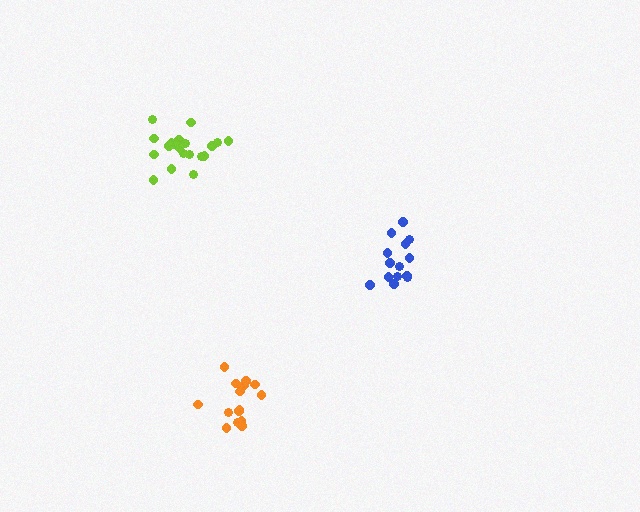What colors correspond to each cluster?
The clusters are colored: orange, lime, blue.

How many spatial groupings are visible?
There are 3 spatial groupings.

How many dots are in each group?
Group 1: 15 dots, Group 2: 20 dots, Group 3: 14 dots (49 total).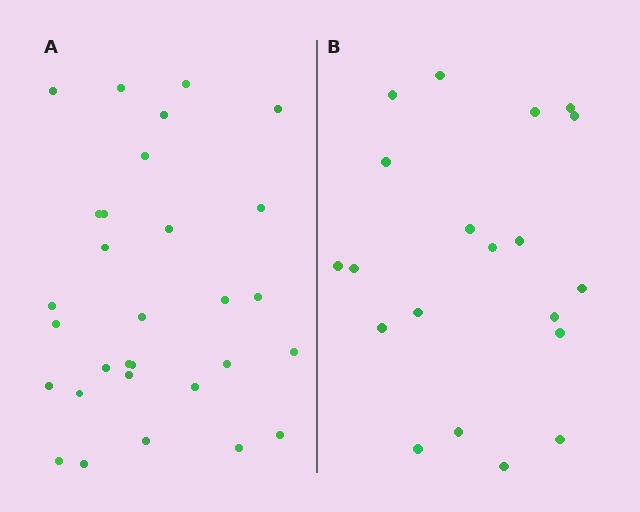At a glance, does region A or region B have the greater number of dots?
Region A (the left region) has more dots.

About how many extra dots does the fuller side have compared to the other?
Region A has roughly 10 or so more dots than region B.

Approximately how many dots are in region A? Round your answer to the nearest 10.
About 30 dots.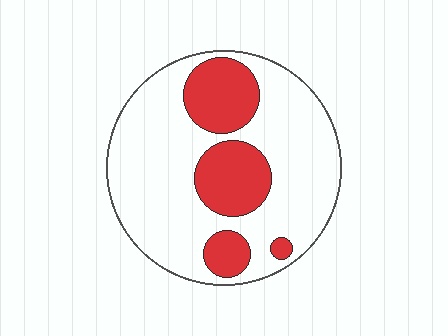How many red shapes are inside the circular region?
4.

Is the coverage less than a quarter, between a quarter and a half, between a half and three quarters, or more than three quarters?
Between a quarter and a half.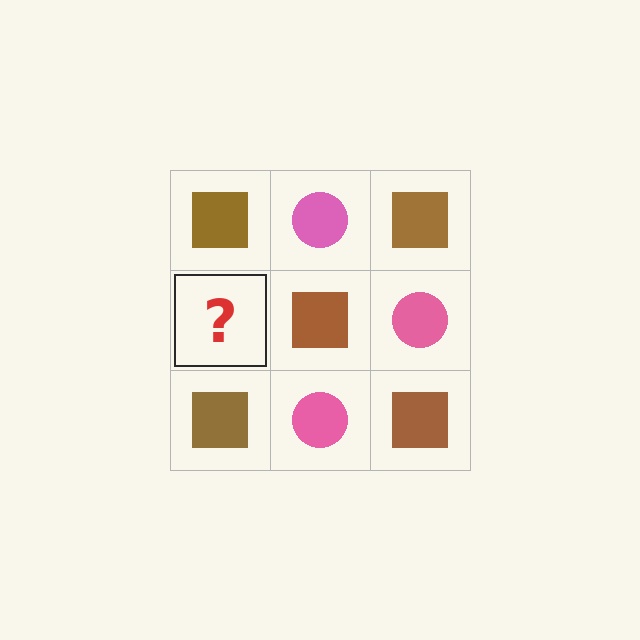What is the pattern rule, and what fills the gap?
The rule is that it alternates brown square and pink circle in a checkerboard pattern. The gap should be filled with a pink circle.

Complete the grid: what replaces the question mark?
The question mark should be replaced with a pink circle.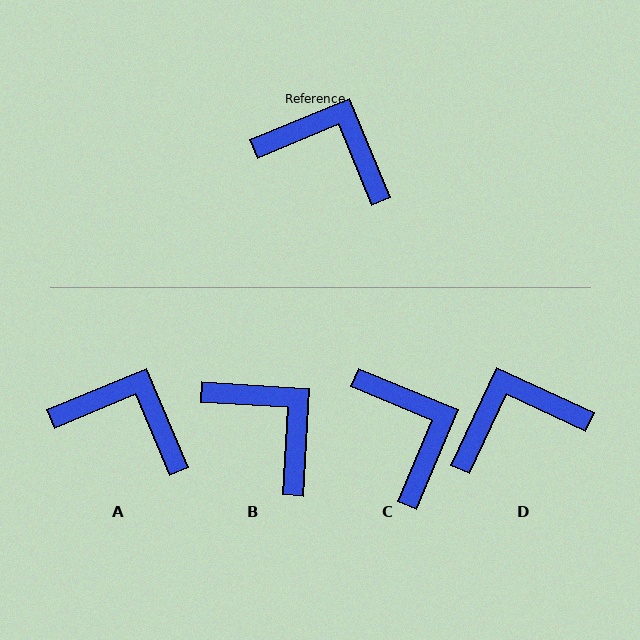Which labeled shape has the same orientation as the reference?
A.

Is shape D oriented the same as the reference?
No, it is off by about 43 degrees.